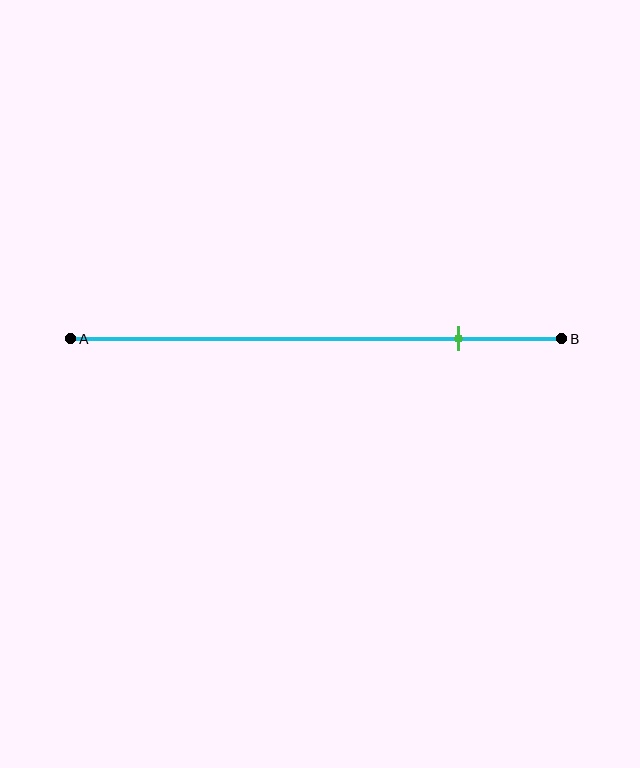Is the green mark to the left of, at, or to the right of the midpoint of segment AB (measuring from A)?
The green mark is to the right of the midpoint of segment AB.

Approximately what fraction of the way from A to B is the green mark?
The green mark is approximately 80% of the way from A to B.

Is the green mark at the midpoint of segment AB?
No, the mark is at about 80% from A, not at the 50% midpoint.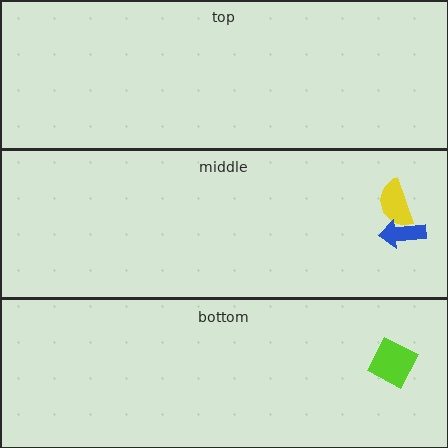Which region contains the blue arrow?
The middle region.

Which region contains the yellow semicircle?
The middle region.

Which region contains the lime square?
The bottom region.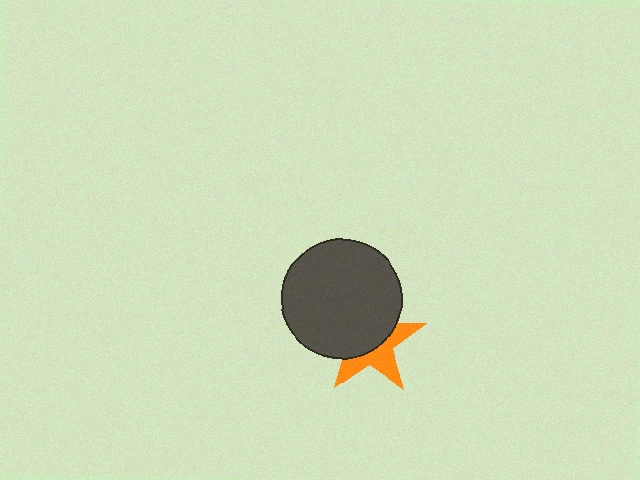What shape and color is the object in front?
The object in front is a dark gray circle.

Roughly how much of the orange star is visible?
A small part of it is visible (roughly 44%).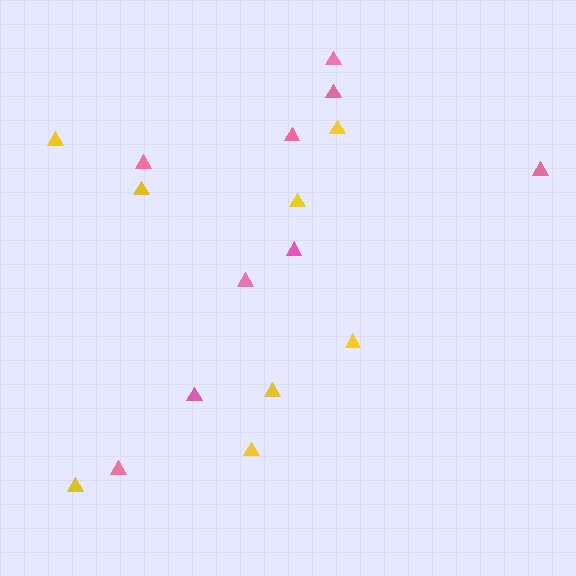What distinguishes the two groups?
There are 2 groups: one group of yellow triangles (8) and one group of pink triangles (9).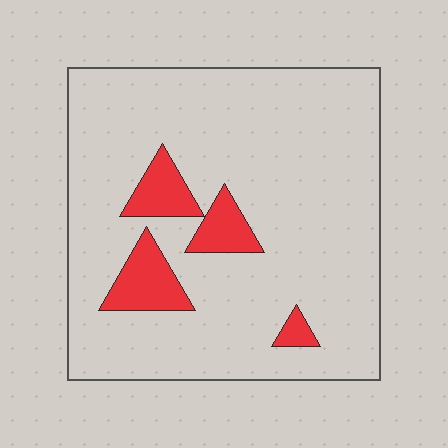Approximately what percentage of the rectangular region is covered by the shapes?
Approximately 10%.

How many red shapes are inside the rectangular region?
4.